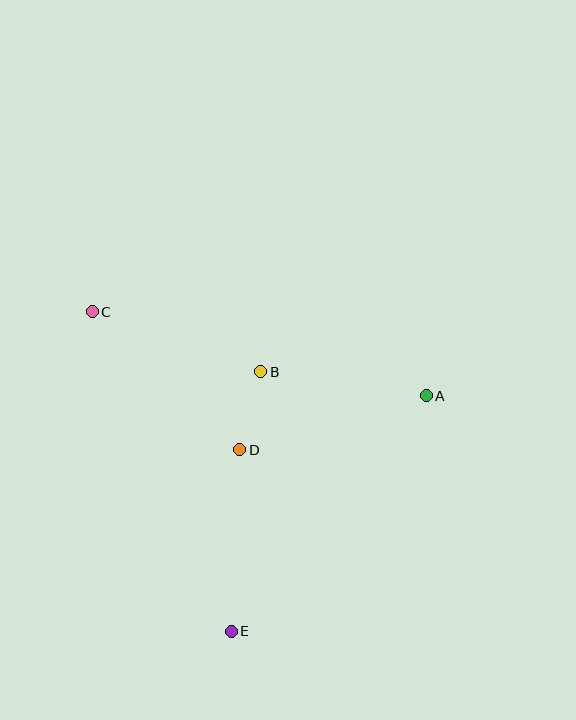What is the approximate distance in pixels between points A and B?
The distance between A and B is approximately 167 pixels.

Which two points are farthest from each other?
Points C and E are farthest from each other.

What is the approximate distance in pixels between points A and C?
The distance between A and C is approximately 345 pixels.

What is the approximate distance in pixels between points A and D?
The distance between A and D is approximately 194 pixels.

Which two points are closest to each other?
Points B and D are closest to each other.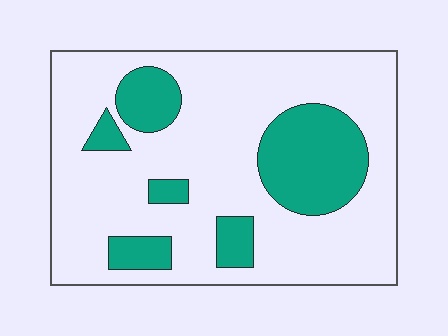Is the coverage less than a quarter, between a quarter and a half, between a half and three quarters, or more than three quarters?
Less than a quarter.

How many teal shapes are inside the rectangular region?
6.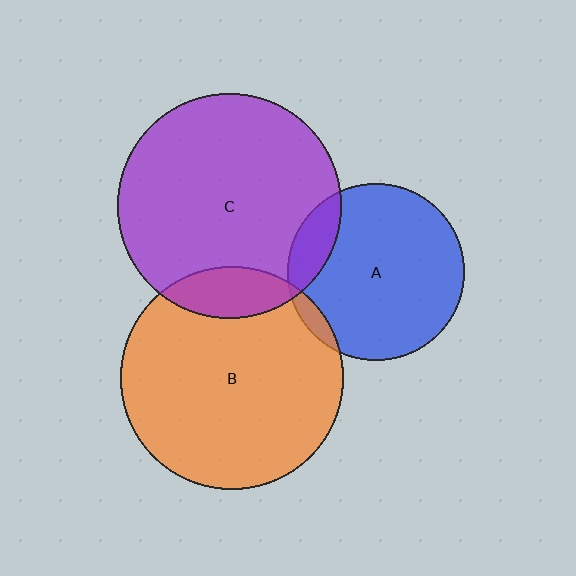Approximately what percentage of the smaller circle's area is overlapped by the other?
Approximately 15%.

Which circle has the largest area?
Circle C (purple).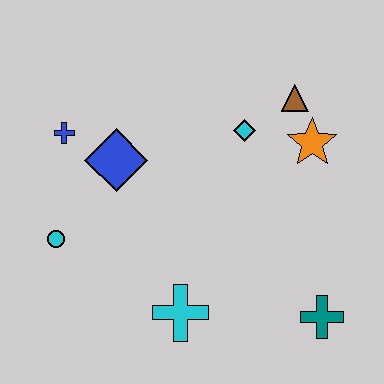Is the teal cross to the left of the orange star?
No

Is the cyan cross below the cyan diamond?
Yes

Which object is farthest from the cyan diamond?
The cyan circle is farthest from the cyan diamond.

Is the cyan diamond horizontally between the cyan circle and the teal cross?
Yes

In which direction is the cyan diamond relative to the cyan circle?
The cyan diamond is to the right of the cyan circle.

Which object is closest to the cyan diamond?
The brown triangle is closest to the cyan diamond.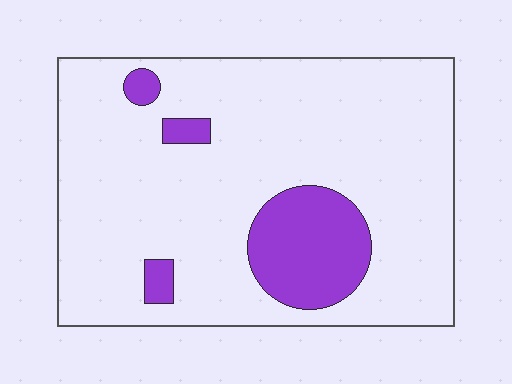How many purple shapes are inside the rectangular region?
4.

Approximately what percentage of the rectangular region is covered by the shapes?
Approximately 15%.